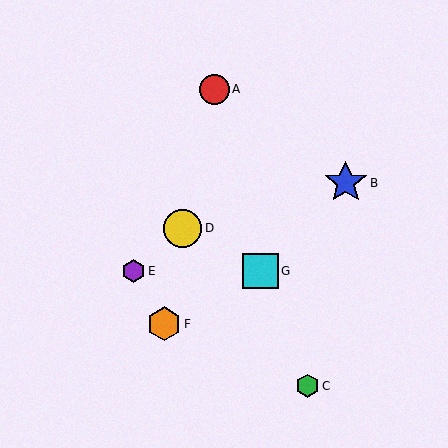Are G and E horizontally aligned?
Yes, both are at y≈271.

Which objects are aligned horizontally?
Objects E, G are aligned horizontally.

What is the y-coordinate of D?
Object D is at y≈228.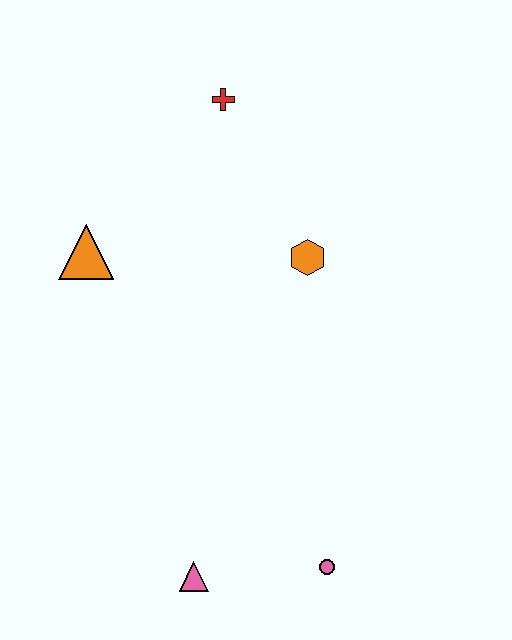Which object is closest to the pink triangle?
The pink circle is closest to the pink triangle.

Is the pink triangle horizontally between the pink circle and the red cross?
No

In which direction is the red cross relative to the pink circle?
The red cross is above the pink circle.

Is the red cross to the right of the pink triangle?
Yes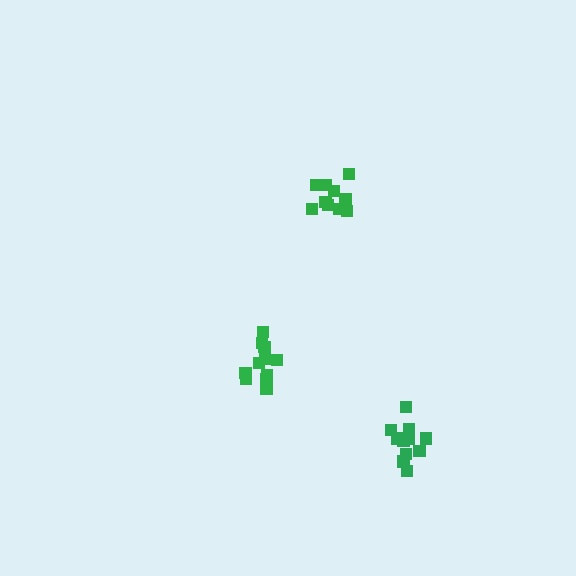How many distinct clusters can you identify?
There are 3 distinct clusters.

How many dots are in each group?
Group 1: 10 dots, Group 2: 11 dots, Group 3: 11 dots (32 total).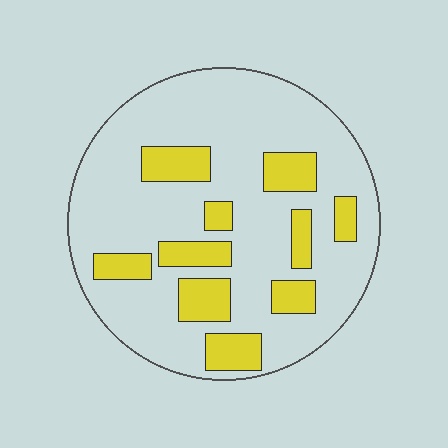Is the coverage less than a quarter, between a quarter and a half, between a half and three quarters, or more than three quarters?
Less than a quarter.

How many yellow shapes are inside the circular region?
10.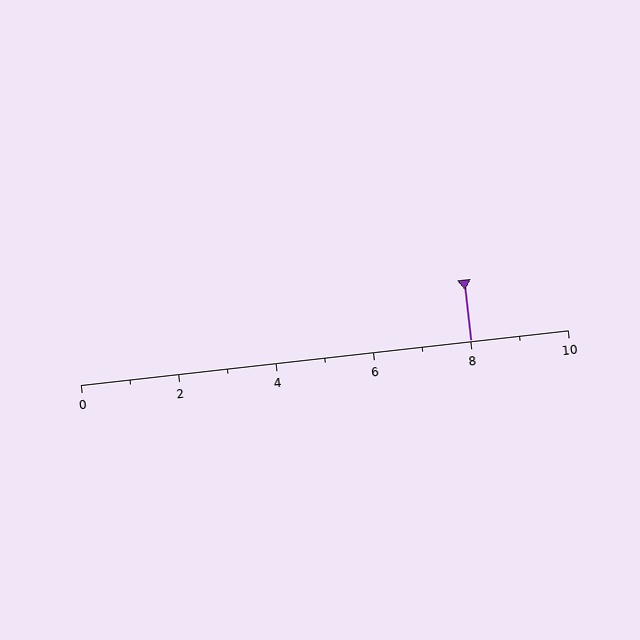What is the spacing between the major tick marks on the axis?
The major ticks are spaced 2 apart.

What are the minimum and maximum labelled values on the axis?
The axis runs from 0 to 10.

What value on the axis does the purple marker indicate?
The marker indicates approximately 8.